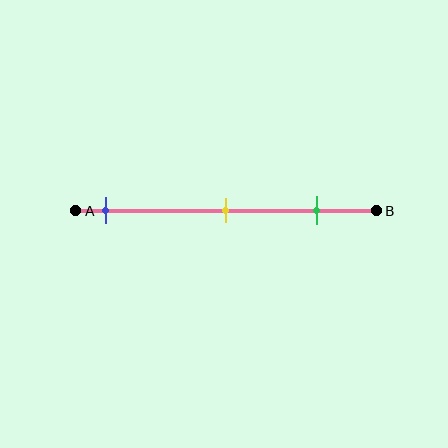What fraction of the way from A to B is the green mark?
The green mark is approximately 80% (0.8) of the way from A to B.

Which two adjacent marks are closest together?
The yellow and green marks are the closest adjacent pair.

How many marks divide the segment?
There are 3 marks dividing the segment.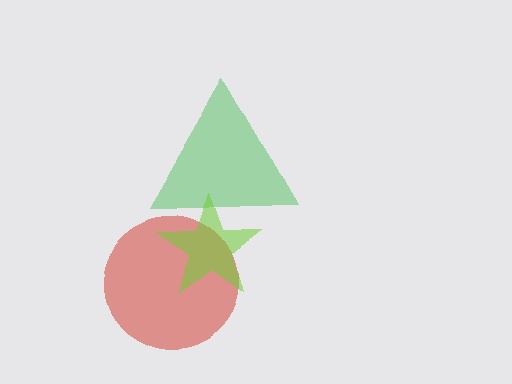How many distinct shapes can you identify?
There are 3 distinct shapes: a green triangle, a red circle, a lime star.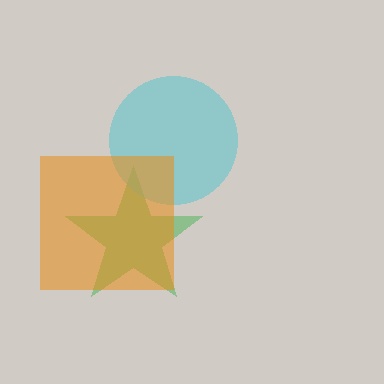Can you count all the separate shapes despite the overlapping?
Yes, there are 3 separate shapes.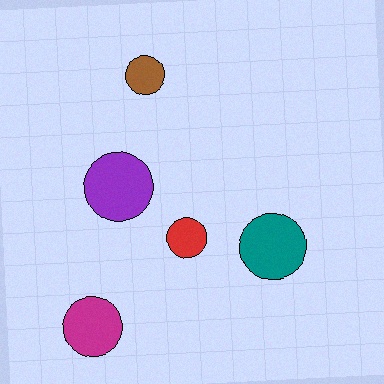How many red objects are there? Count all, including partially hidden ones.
There is 1 red object.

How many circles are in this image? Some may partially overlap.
There are 5 circles.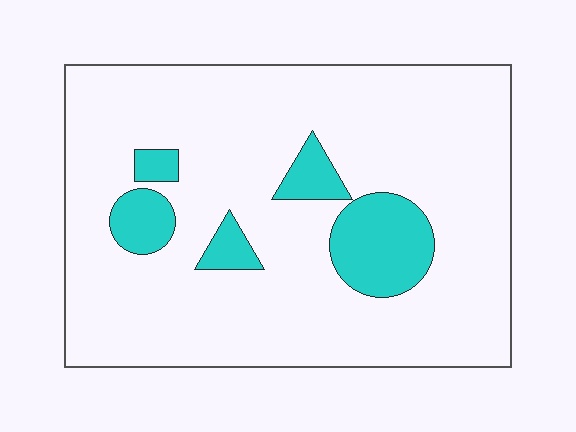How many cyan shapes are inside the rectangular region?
5.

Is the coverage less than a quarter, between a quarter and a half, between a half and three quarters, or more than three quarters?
Less than a quarter.